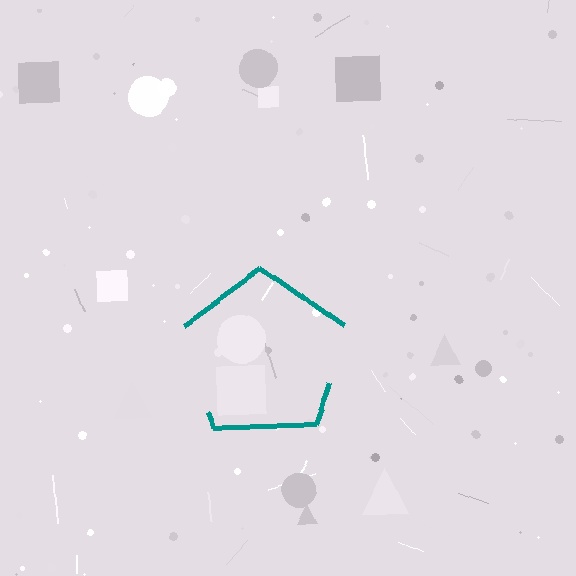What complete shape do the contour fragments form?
The contour fragments form a pentagon.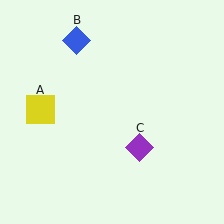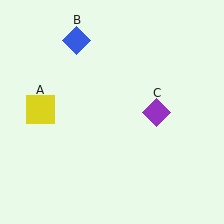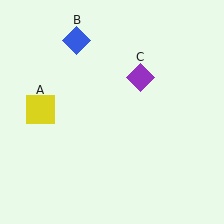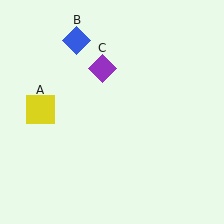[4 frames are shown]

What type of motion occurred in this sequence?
The purple diamond (object C) rotated counterclockwise around the center of the scene.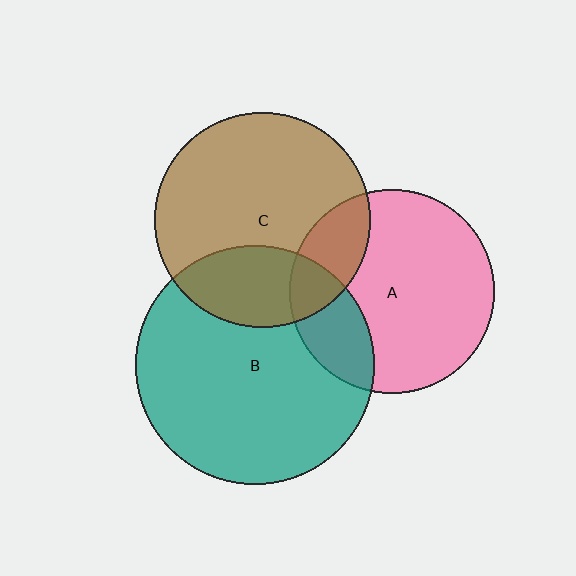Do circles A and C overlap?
Yes.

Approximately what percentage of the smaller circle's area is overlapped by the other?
Approximately 20%.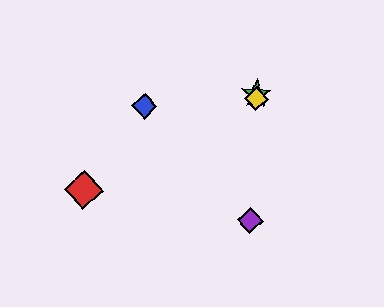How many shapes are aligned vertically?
3 shapes (the green star, the yellow diamond, the purple diamond) are aligned vertically.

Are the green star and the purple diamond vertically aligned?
Yes, both are at x≈256.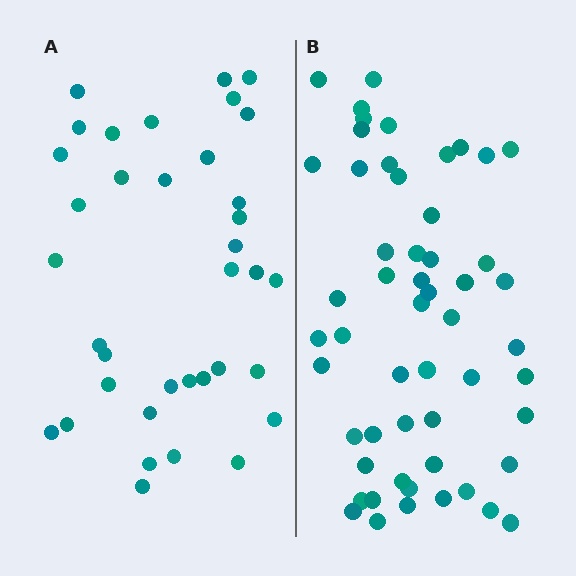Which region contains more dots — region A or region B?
Region B (the right region) has more dots.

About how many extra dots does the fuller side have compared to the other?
Region B has approximately 20 more dots than region A.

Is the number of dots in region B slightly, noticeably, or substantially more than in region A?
Region B has substantially more. The ratio is roughly 1.5 to 1.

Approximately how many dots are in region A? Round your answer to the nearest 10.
About 40 dots. (The exact count is 36, which rounds to 40.)